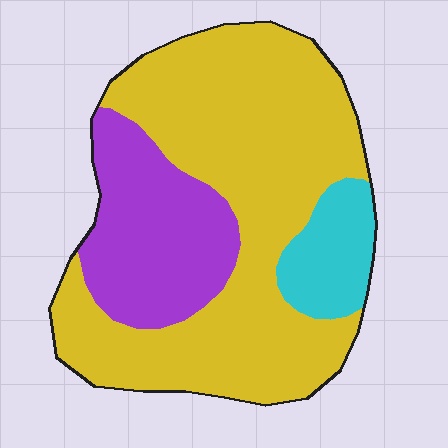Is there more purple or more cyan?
Purple.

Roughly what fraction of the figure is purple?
Purple covers roughly 25% of the figure.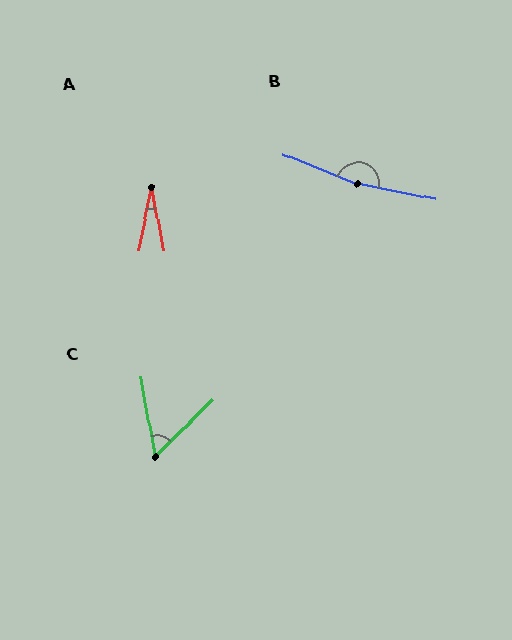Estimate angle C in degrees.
Approximately 55 degrees.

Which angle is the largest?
B, at approximately 170 degrees.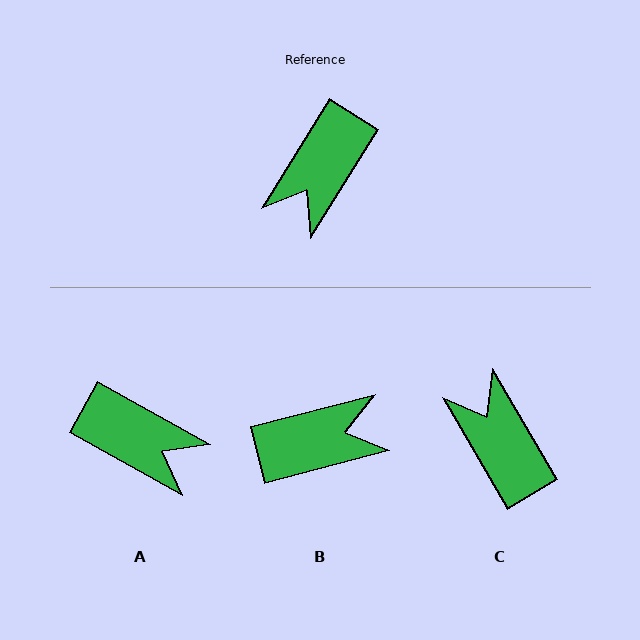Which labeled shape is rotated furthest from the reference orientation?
B, about 137 degrees away.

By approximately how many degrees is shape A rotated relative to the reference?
Approximately 93 degrees counter-clockwise.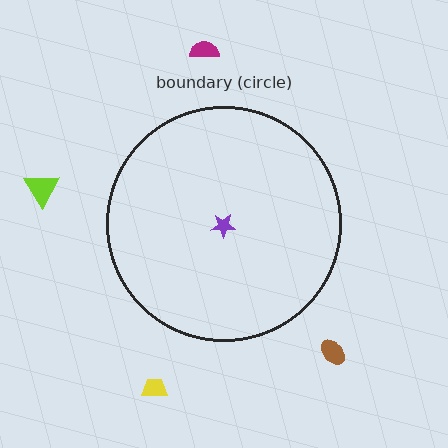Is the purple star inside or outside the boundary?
Inside.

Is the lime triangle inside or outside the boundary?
Outside.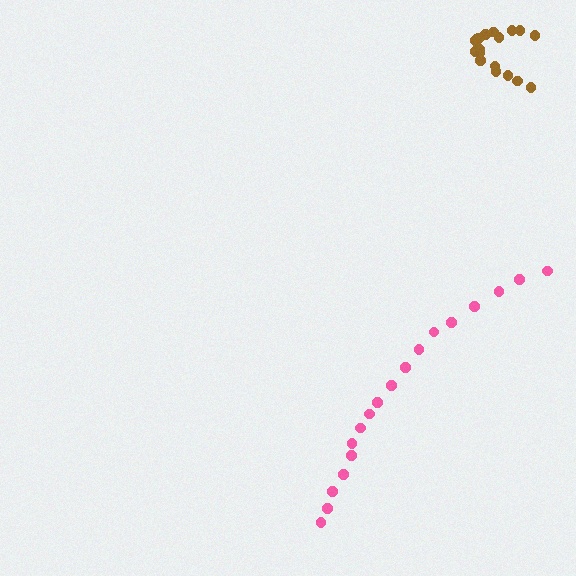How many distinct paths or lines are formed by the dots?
There are 2 distinct paths.